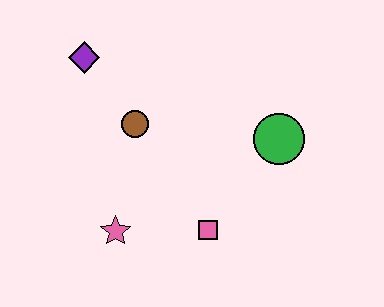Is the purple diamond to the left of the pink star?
Yes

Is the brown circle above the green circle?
Yes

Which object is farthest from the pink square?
The purple diamond is farthest from the pink square.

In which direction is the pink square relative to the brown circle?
The pink square is below the brown circle.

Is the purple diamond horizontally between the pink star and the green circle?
No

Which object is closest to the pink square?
The pink star is closest to the pink square.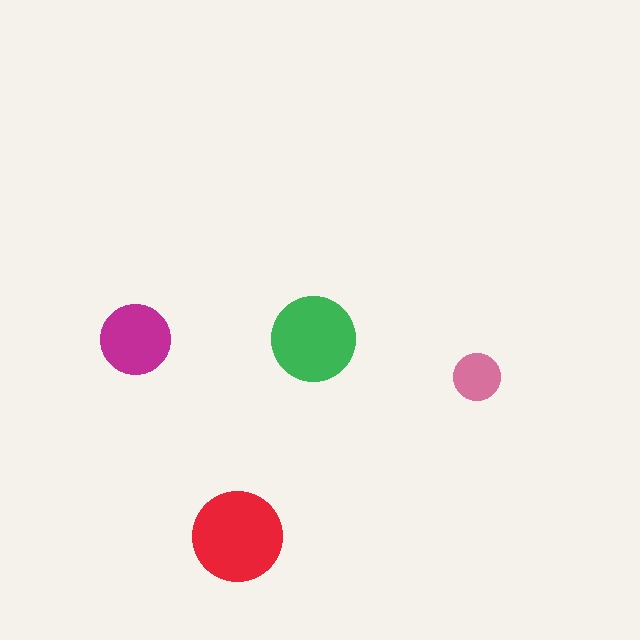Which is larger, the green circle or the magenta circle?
The green one.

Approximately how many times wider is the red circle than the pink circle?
About 2 times wider.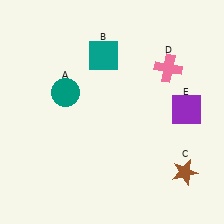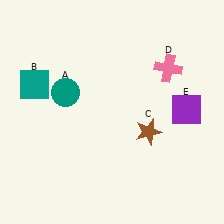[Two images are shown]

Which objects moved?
The objects that moved are: the teal square (B), the brown star (C).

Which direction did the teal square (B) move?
The teal square (B) moved left.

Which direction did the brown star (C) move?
The brown star (C) moved up.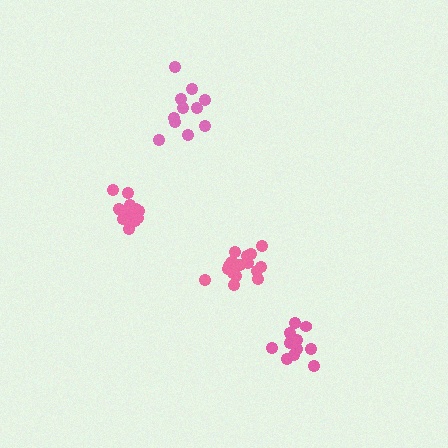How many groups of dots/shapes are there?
There are 4 groups.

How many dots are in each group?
Group 1: 11 dots, Group 2: 16 dots, Group 3: 12 dots, Group 4: 16 dots (55 total).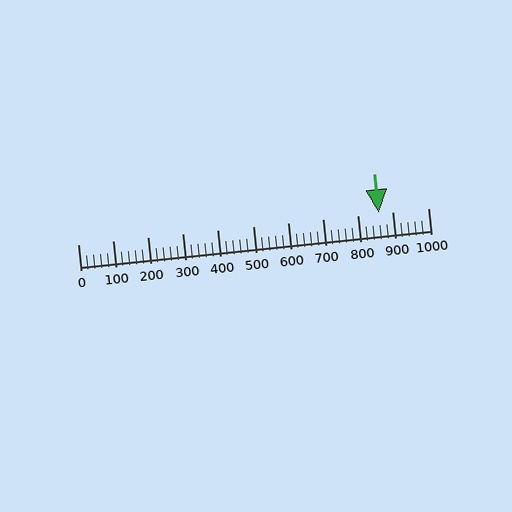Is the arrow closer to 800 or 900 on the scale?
The arrow is closer to 900.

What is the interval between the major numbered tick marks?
The major tick marks are spaced 100 units apart.